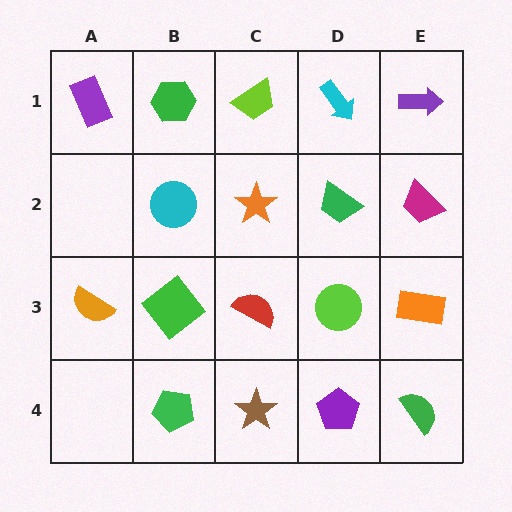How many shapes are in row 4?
4 shapes.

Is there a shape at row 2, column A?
No, that cell is empty.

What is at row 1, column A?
A purple rectangle.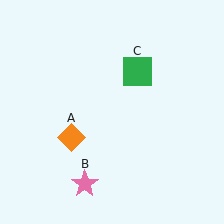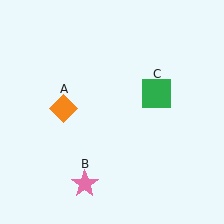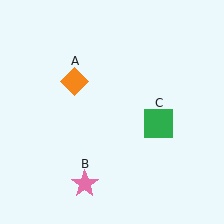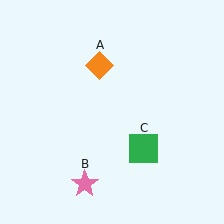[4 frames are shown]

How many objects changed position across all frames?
2 objects changed position: orange diamond (object A), green square (object C).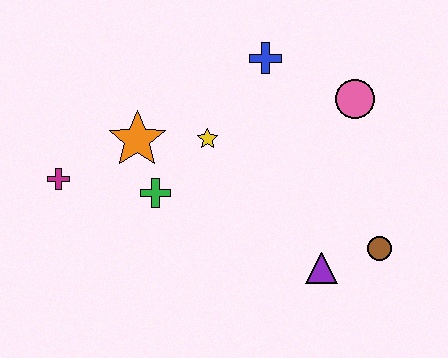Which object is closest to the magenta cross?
The orange star is closest to the magenta cross.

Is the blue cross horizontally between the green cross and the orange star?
No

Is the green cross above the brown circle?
Yes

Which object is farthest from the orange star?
The brown circle is farthest from the orange star.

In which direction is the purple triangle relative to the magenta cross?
The purple triangle is to the right of the magenta cross.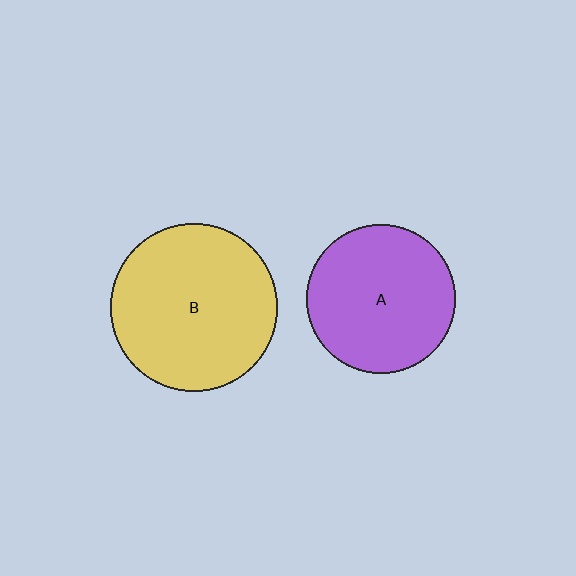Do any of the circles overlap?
No, none of the circles overlap.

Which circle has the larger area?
Circle B (yellow).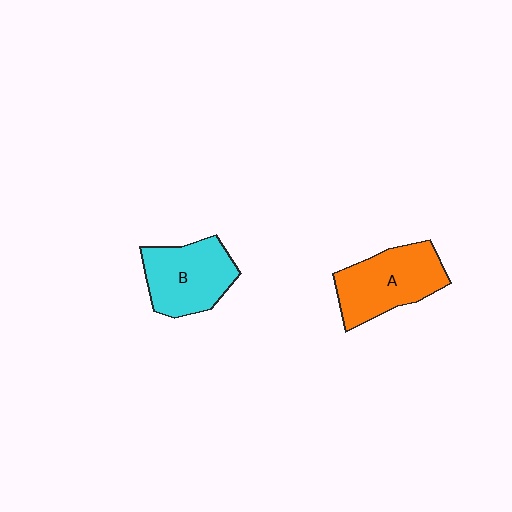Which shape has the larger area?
Shape A (orange).